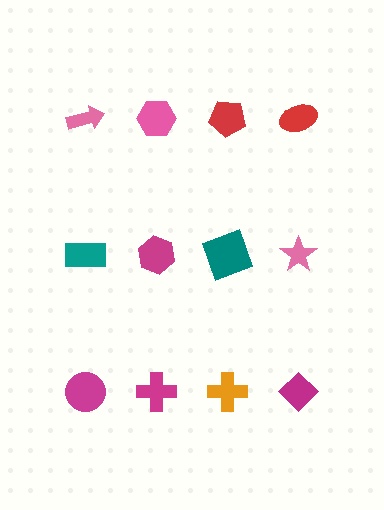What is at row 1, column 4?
A red ellipse.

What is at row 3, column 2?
A magenta cross.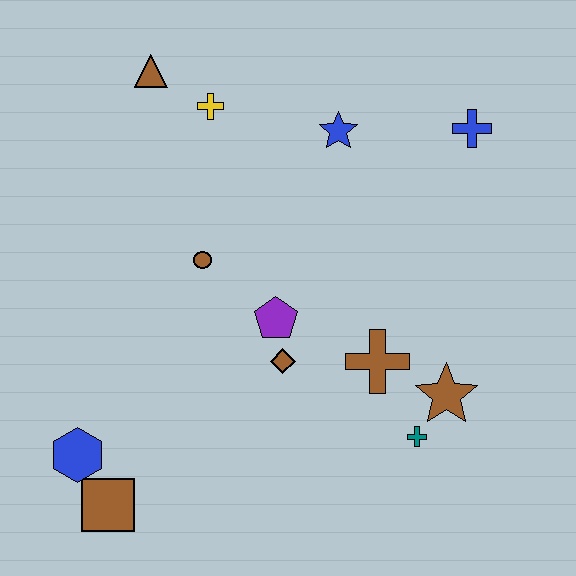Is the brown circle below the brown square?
No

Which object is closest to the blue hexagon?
The brown square is closest to the blue hexagon.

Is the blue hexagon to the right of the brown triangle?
No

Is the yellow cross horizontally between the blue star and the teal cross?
No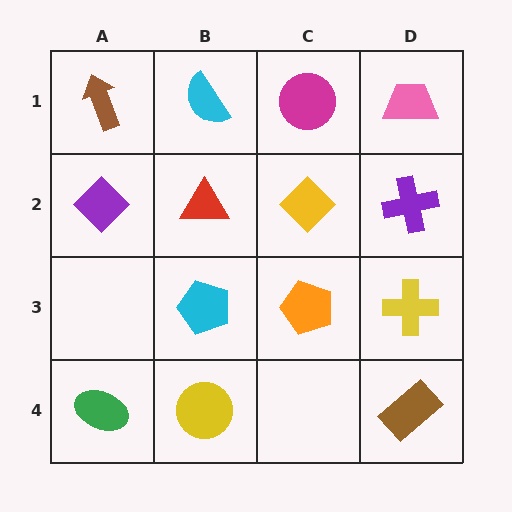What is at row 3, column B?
A cyan pentagon.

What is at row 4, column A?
A green ellipse.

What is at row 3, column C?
An orange pentagon.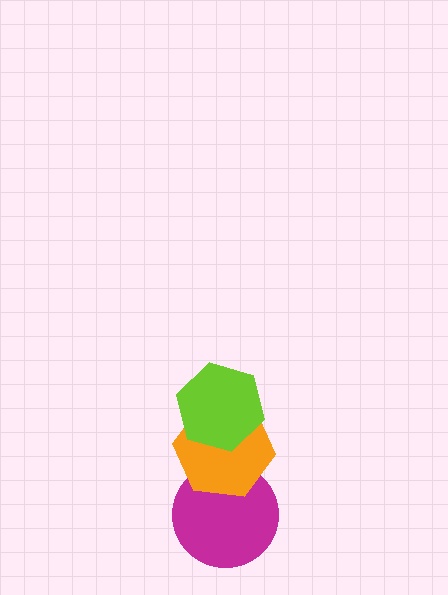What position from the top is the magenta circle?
The magenta circle is 3rd from the top.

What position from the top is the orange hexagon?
The orange hexagon is 2nd from the top.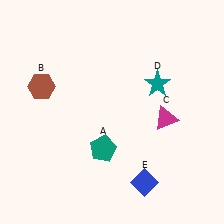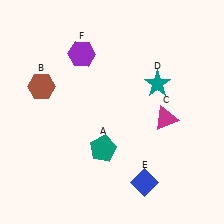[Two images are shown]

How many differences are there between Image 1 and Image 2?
There is 1 difference between the two images.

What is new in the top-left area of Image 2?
A purple hexagon (F) was added in the top-left area of Image 2.